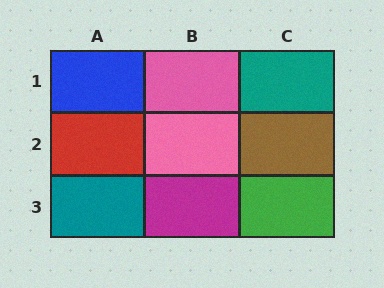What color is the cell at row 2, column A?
Red.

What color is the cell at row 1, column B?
Pink.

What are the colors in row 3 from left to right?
Teal, magenta, green.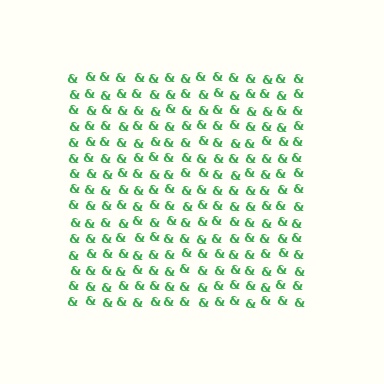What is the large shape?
The large shape is a square.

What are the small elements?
The small elements are ampersands.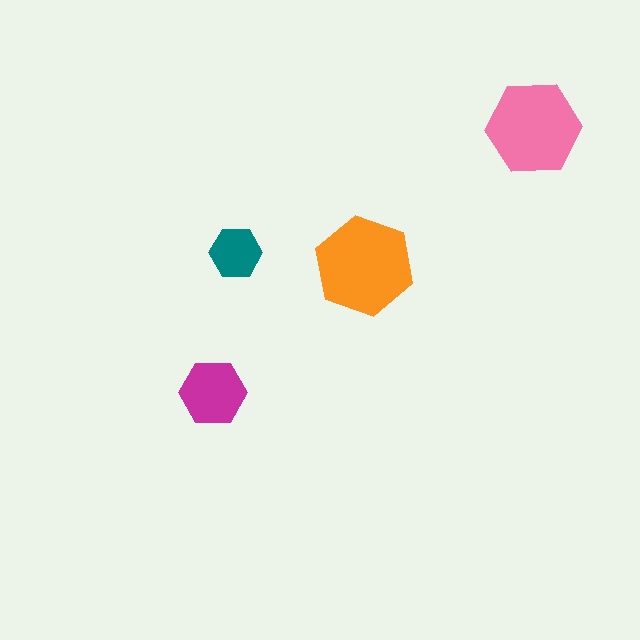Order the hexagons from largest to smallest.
the orange one, the pink one, the magenta one, the teal one.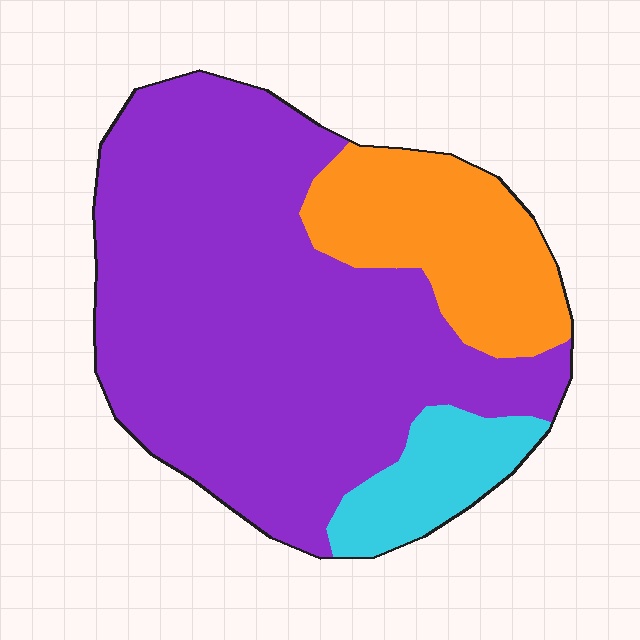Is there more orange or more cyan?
Orange.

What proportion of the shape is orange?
Orange takes up about one fifth (1/5) of the shape.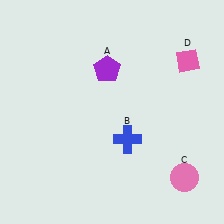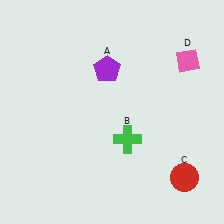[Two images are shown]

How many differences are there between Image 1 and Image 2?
There are 2 differences between the two images.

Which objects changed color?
B changed from blue to green. C changed from pink to red.